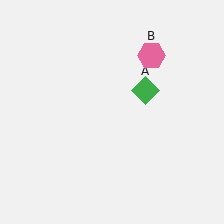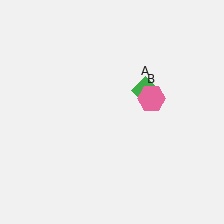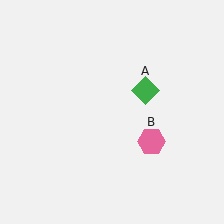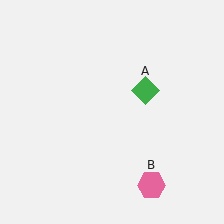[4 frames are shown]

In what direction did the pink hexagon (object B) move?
The pink hexagon (object B) moved down.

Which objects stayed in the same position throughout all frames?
Green diamond (object A) remained stationary.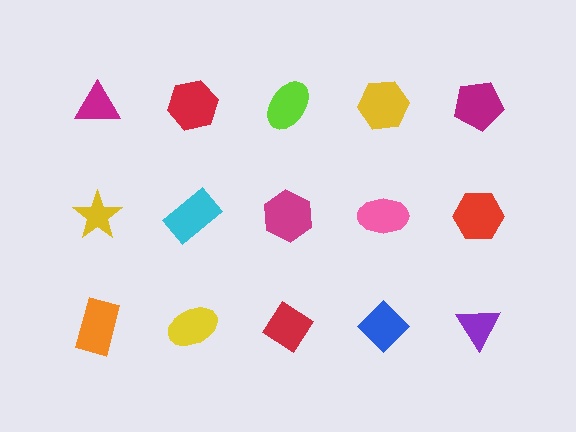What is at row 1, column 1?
A magenta triangle.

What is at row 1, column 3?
A lime ellipse.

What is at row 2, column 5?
A red hexagon.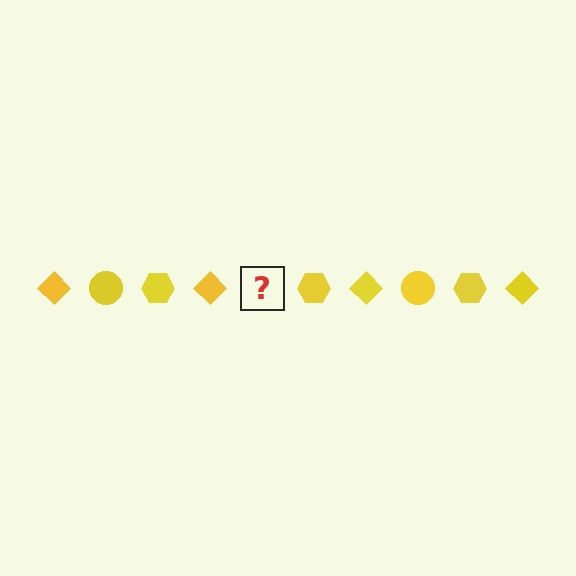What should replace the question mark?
The question mark should be replaced with a yellow circle.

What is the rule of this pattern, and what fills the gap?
The rule is that the pattern cycles through diamond, circle, hexagon shapes in yellow. The gap should be filled with a yellow circle.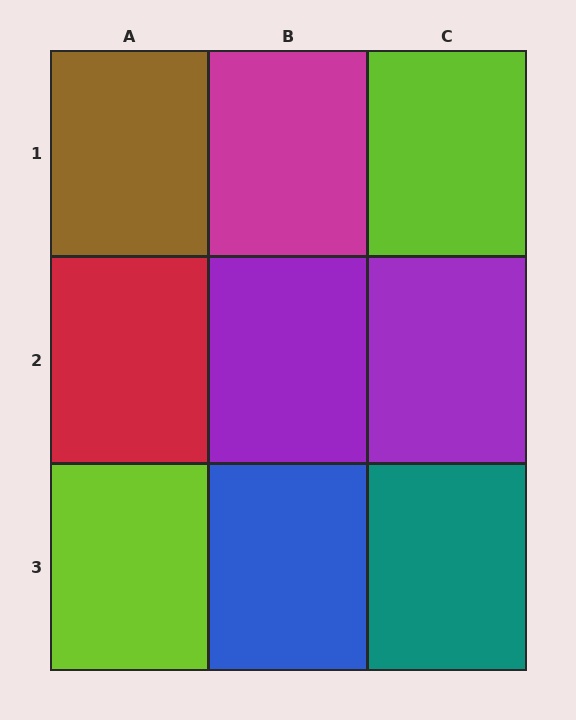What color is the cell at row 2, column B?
Purple.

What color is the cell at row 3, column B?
Blue.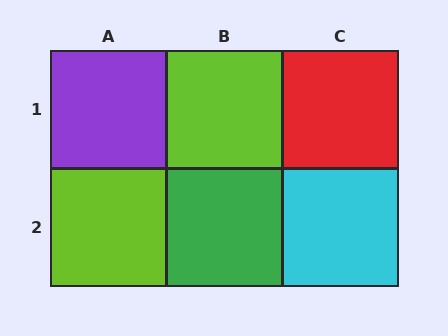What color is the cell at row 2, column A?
Lime.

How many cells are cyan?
1 cell is cyan.